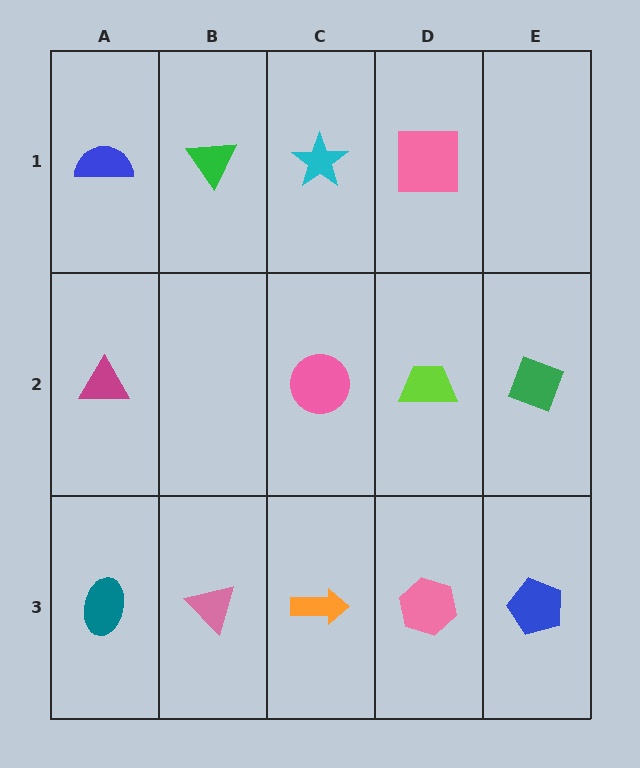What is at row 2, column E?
A green diamond.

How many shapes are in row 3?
5 shapes.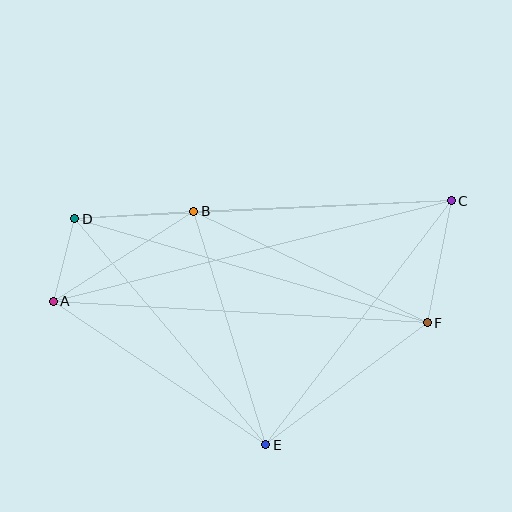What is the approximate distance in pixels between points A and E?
The distance between A and E is approximately 257 pixels.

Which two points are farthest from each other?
Points A and C are farthest from each other.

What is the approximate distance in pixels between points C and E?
The distance between C and E is approximately 307 pixels.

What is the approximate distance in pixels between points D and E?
The distance between D and E is approximately 296 pixels.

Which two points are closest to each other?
Points A and D are closest to each other.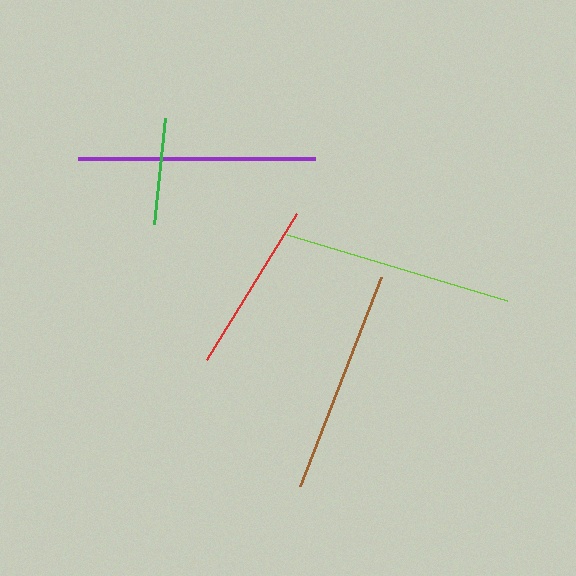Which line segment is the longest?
The purple line is the longest at approximately 237 pixels.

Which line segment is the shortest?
The green line is the shortest at approximately 107 pixels.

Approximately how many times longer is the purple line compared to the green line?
The purple line is approximately 2.2 times the length of the green line.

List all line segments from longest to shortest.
From longest to shortest: purple, lime, brown, red, green.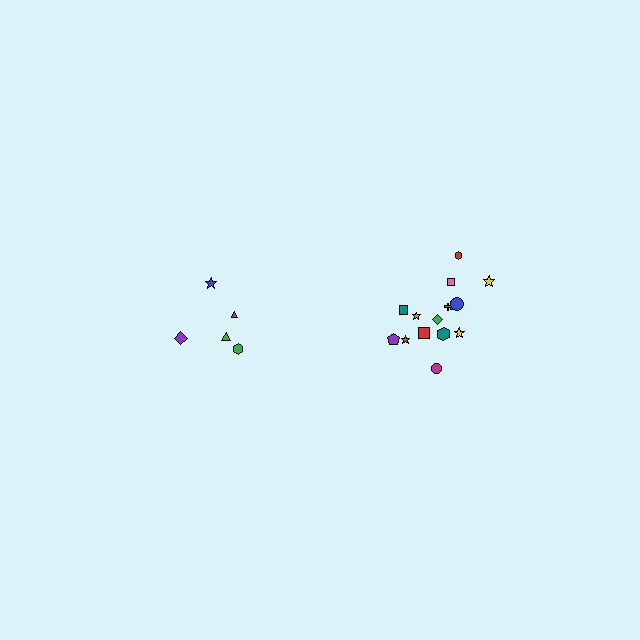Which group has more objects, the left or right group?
The right group.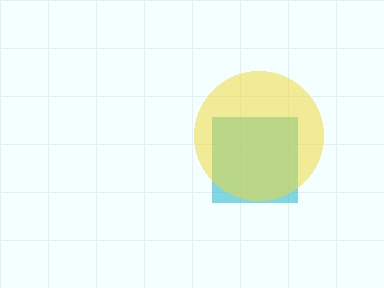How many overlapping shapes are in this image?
There are 2 overlapping shapes in the image.